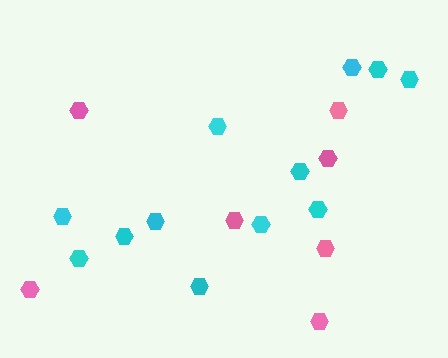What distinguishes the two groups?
There are 2 groups: one group of cyan hexagons (12) and one group of pink hexagons (7).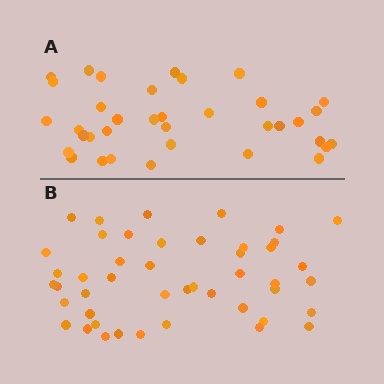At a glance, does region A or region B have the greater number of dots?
Region B (the bottom region) has more dots.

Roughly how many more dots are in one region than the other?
Region B has roughly 10 or so more dots than region A.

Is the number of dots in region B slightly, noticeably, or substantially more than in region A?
Region B has noticeably more, but not dramatically so. The ratio is roughly 1.3 to 1.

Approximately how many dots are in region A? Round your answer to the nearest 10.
About 40 dots. (The exact count is 36, which rounds to 40.)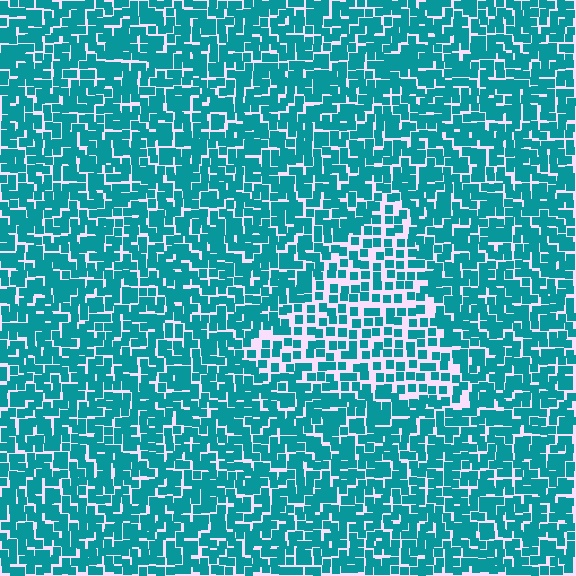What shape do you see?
I see a triangle.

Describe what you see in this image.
The image contains small teal elements arranged at two different densities. A triangle-shaped region is visible where the elements are less densely packed than the surrounding area.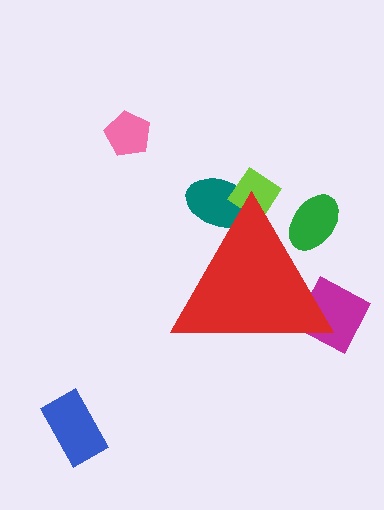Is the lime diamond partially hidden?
Yes, the lime diamond is partially hidden behind the red triangle.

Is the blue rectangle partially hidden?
No, the blue rectangle is fully visible.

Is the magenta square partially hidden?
Yes, the magenta square is partially hidden behind the red triangle.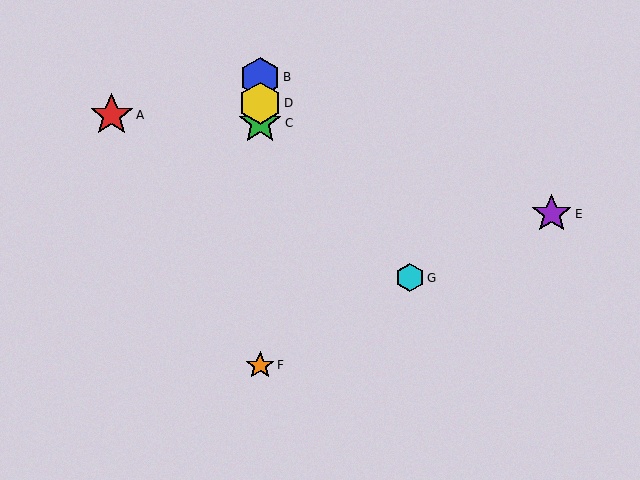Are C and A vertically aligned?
No, C is at x≈260 and A is at x≈112.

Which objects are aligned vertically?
Objects B, C, D, F are aligned vertically.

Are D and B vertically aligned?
Yes, both are at x≈260.